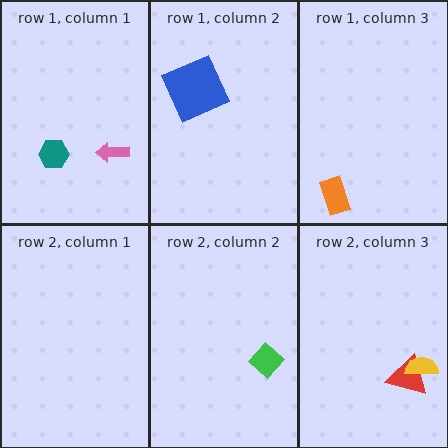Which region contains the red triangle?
The row 2, column 3 region.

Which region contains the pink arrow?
The row 1, column 1 region.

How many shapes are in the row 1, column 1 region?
2.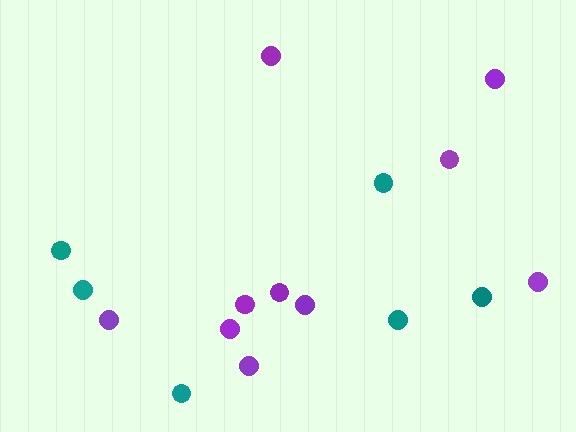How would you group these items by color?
There are 2 groups: one group of teal circles (6) and one group of purple circles (10).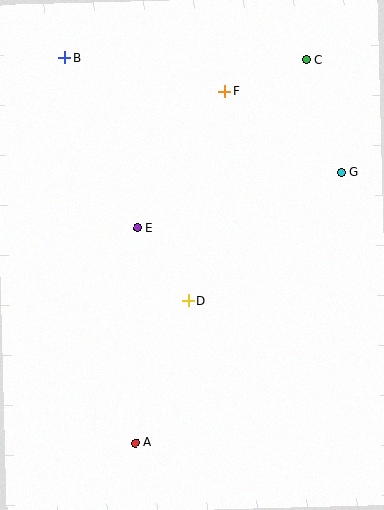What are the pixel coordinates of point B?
Point B is at (64, 58).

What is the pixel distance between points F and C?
The distance between F and C is 87 pixels.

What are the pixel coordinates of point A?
Point A is at (135, 443).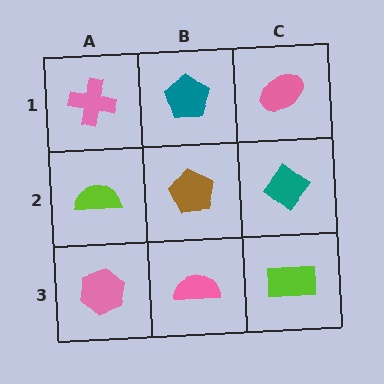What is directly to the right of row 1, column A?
A teal pentagon.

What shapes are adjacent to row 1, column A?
A lime semicircle (row 2, column A), a teal pentagon (row 1, column B).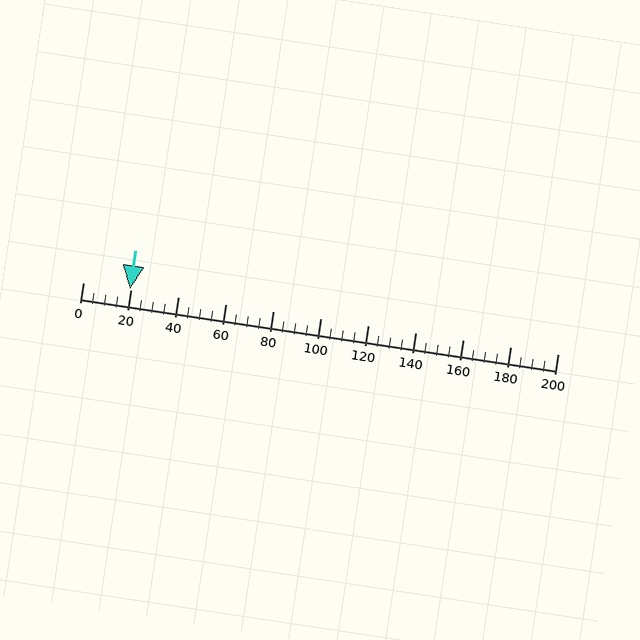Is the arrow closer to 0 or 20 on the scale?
The arrow is closer to 20.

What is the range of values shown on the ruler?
The ruler shows values from 0 to 200.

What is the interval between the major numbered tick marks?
The major tick marks are spaced 20 units apart.